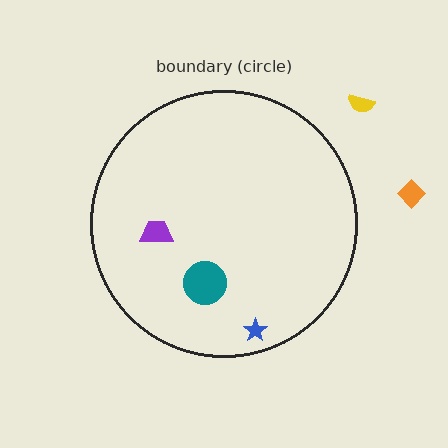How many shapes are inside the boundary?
3 inside, 2 outside.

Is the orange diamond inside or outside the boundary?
Outside.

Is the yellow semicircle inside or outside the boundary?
Outside.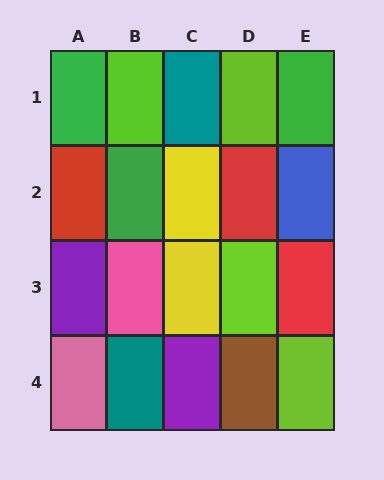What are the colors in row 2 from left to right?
Red, green, yellow, red, blue.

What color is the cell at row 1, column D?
Lime.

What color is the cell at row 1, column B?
Lime.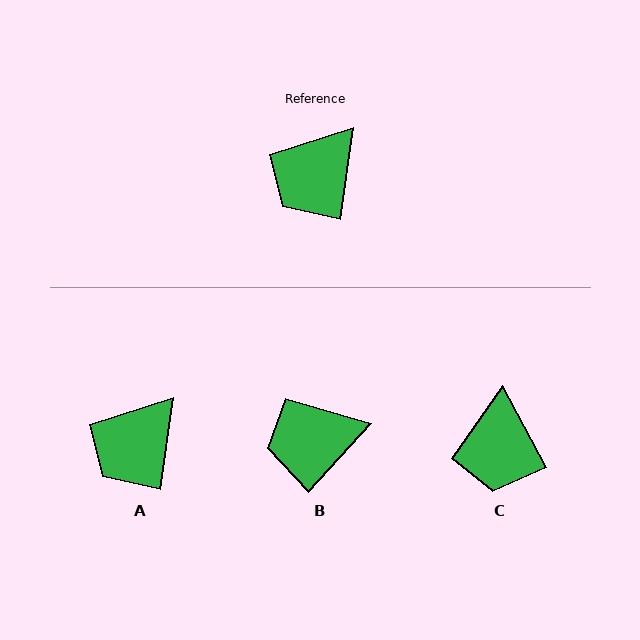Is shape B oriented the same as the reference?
No, it is off by about 34 degrees.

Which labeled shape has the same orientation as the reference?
A.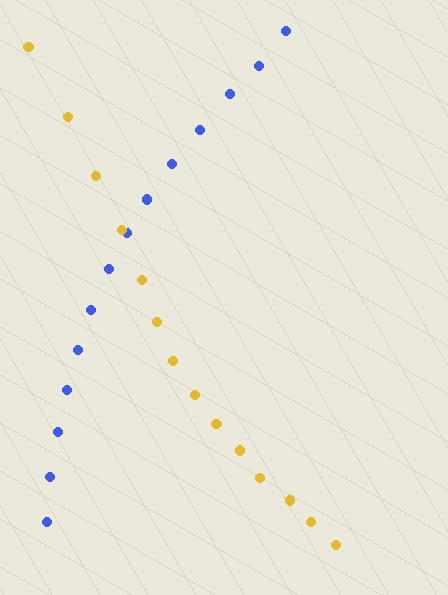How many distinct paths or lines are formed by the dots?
There are 2 distinct paths.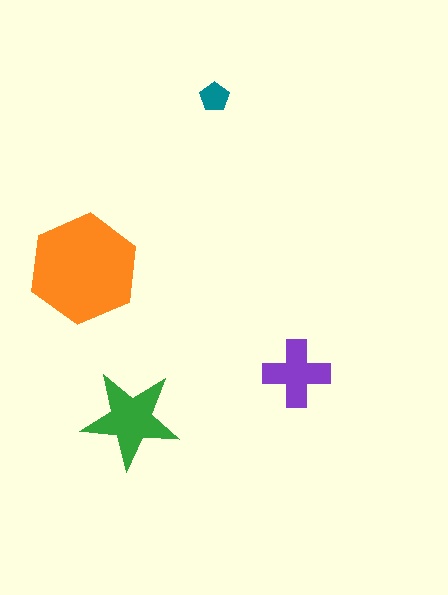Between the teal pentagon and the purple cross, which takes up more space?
The purple cross.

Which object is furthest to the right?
The purple cross is rightmost.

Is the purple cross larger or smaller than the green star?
Smaller.